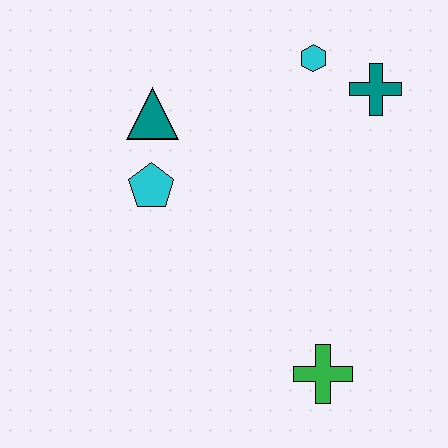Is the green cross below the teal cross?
Yes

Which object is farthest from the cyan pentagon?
The green cross is farthest from the cyan pentagon.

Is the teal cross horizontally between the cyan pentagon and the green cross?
No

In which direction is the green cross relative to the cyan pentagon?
The green cross is below the cyan pentagon.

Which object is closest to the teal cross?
The cyan hexagon is closest to the teal cross.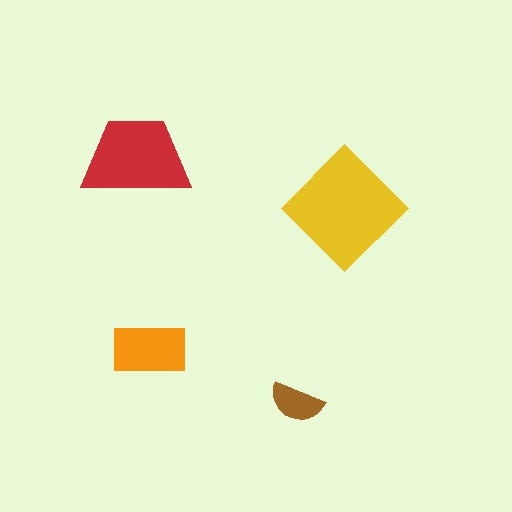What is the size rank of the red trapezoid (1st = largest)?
2nd.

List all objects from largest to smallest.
The yellow diamond, the red trapezoid, the orange rectangle, the brown semicircle.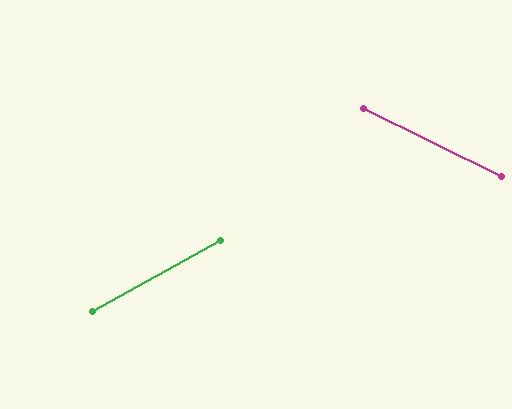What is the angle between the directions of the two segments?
Approximately 55 degrees.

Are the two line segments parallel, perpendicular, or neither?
Neither parallel nor perpendicular — they differ by about 55°.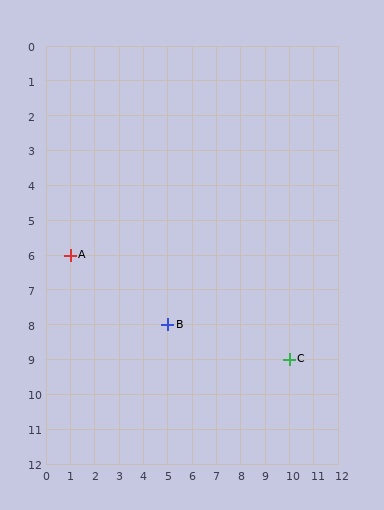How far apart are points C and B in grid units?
Points C and B are 5 columns and 1 row apart (about 5.1 grid units diagonally).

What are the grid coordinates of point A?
Point A is at grid coordinates (1, 6).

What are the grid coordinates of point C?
Point C is at grid coordinates (10, 9).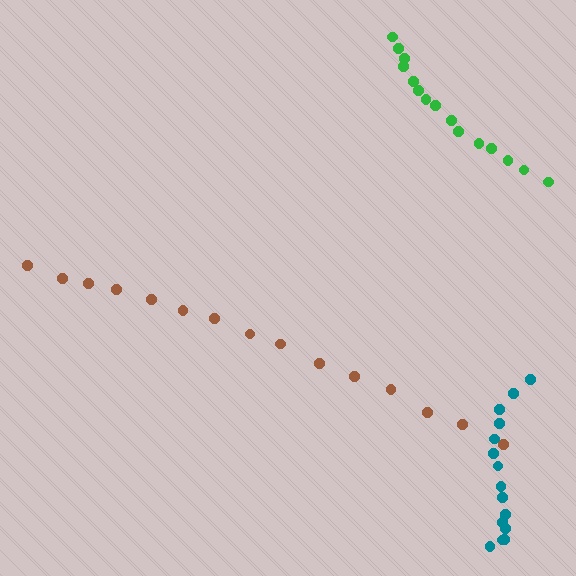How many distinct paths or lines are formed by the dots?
There are 3 distinct paths.